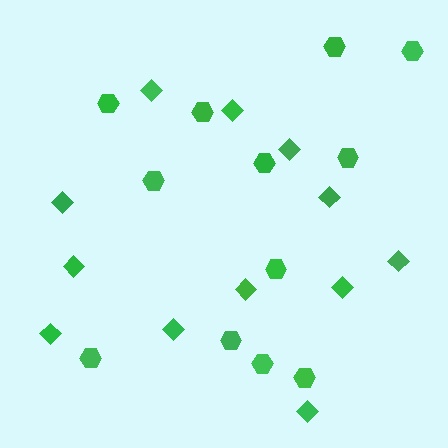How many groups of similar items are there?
There are 2 groups: one group of diamonds (12) and one group of hexagons (12).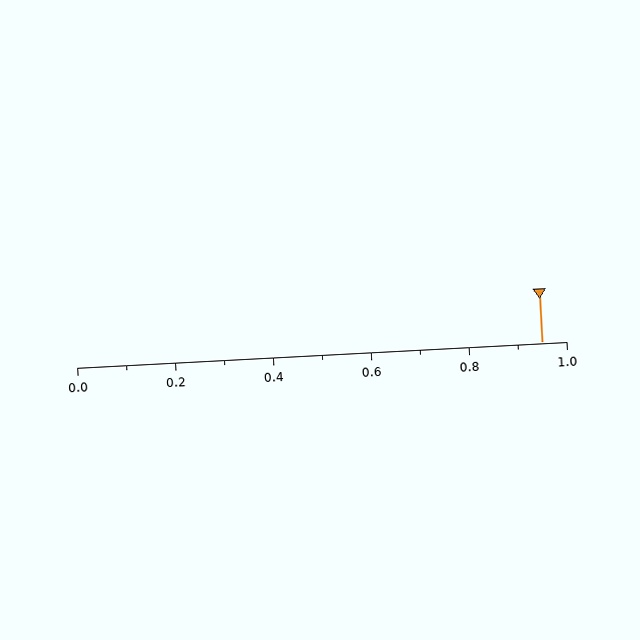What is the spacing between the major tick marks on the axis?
The major ticks are spaced 0.2 apart.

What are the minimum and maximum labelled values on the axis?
The axis runs from 0.0 to 1.0.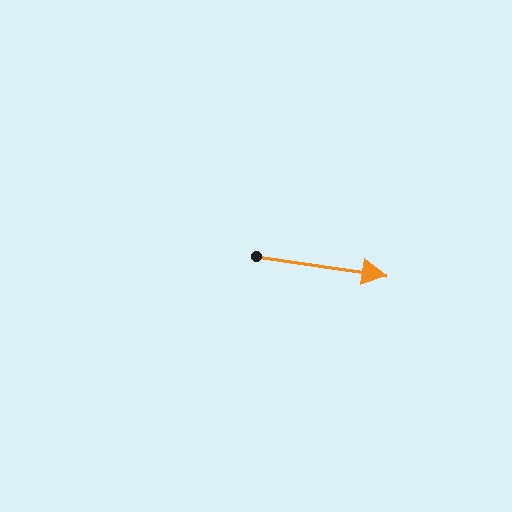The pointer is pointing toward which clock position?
Roughly 3 o'clock.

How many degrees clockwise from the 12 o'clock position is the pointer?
Approximately 98 degrees.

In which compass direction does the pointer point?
East.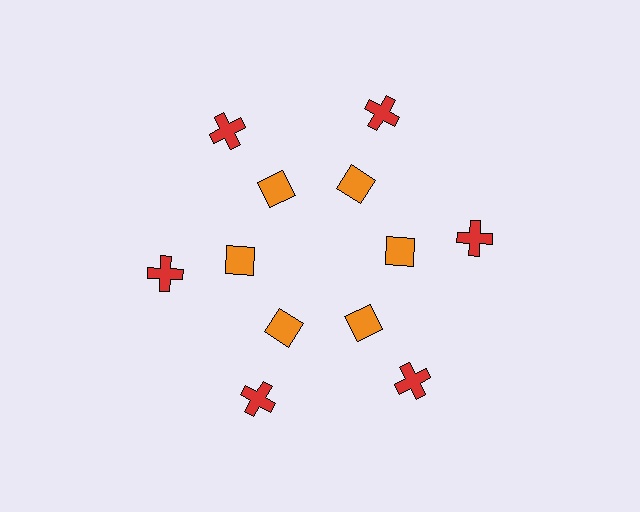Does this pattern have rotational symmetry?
Yes, this pattern has 6-fold rotational symmetry. It looks the same after rotating 60 degrees around the center.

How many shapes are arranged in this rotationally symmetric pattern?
There are 12 shapes, arranged in 6 groups of 2.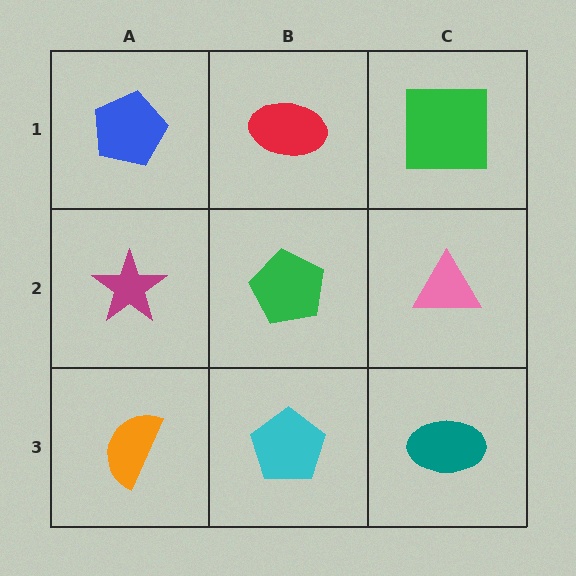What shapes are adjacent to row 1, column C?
A pink triangle (row 2, column C), a red ellipse (row 1, column B).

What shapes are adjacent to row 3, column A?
A magenta star (row 2, column A), a cyan pentagon (row 3, column B).